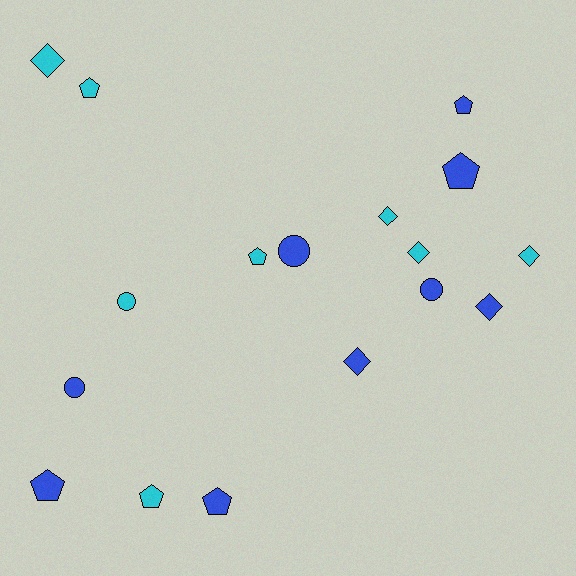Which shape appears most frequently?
Pentagon, with 7 objects.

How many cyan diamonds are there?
There are 4 cyan diamonds.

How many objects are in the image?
There are 17 objects.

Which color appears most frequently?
Blue, with 9 objects.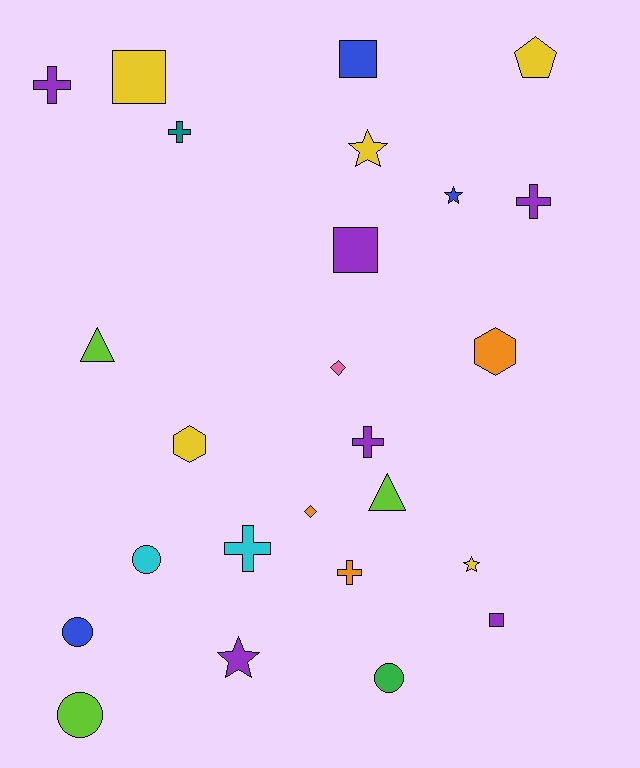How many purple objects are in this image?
There are 6 purple objects.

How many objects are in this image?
There are 25 objects.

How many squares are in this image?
There are 4 squares.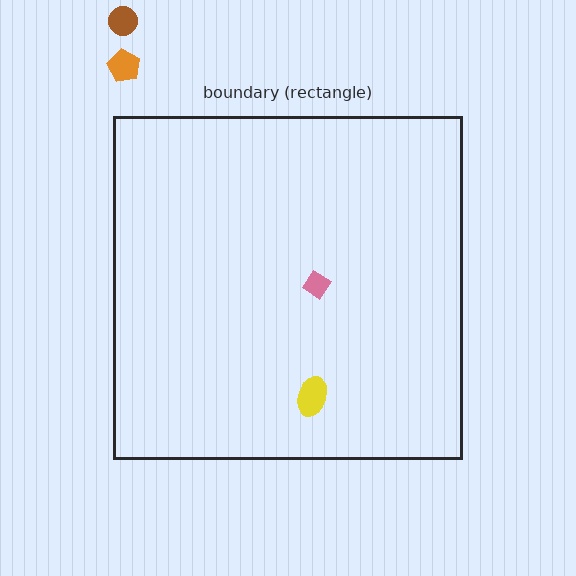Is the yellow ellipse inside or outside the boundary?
Inside.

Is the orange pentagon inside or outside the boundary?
Outside.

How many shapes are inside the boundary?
2 inside, 2 outside.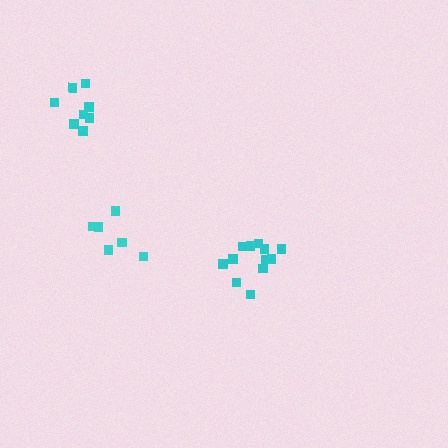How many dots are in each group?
Group 1: 12 dots, Group 2: 8 dots, Group 3: 6 dots (26 total).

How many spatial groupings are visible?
There are 3 spatial groupings.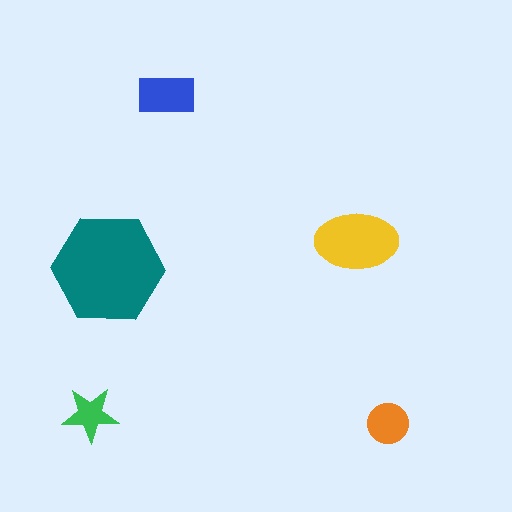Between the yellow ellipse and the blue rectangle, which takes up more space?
The yellow ellipse.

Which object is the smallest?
The green star.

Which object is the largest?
The teal hexagon.